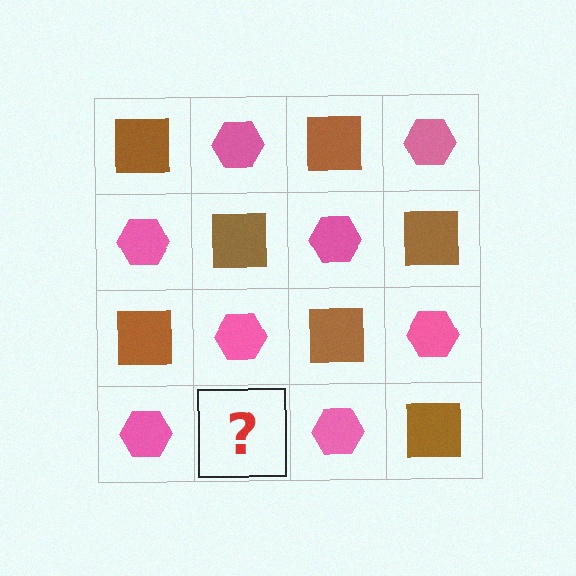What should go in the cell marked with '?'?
The missing cell should contain a brown square.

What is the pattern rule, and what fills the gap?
The rule is that it alternates brown square and pink hexagon in a checkerboard pattern. The gap should be filled with a brown square.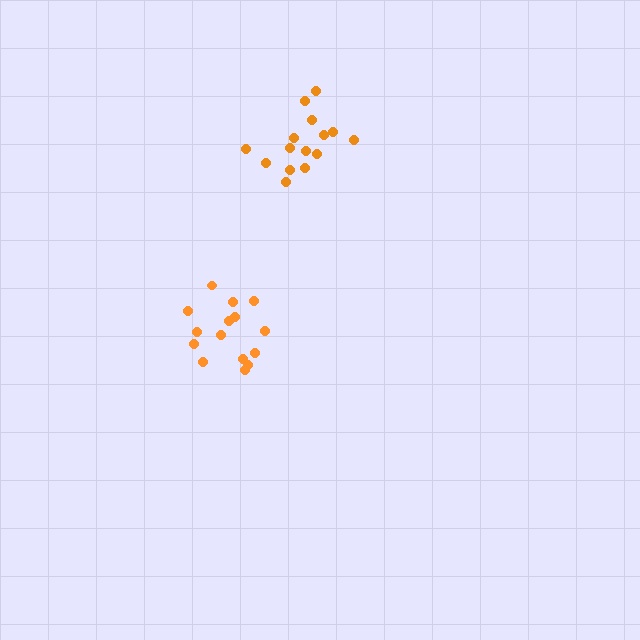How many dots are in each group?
Group 1: 15 dots, Group 2: 15 dots (30 total).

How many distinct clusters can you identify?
There are 2 distinct clusters.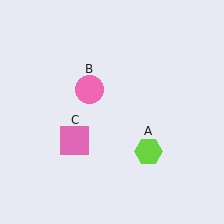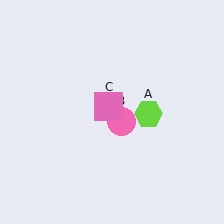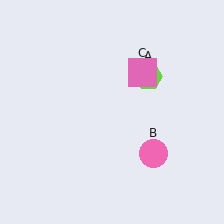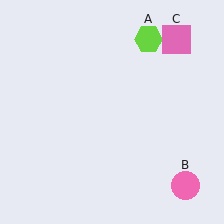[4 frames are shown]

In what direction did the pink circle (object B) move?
The pink circle (object B) moved down and to the right.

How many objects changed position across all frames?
3 objects changed position: lime hexagon (object A), pink circle (object B), pink square (object C).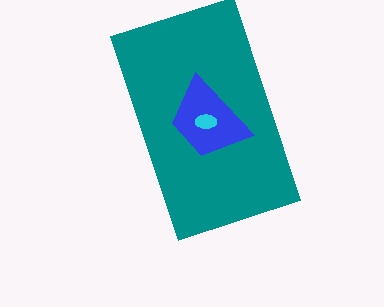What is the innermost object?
The cyan ellipse.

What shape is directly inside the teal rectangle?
The blue trapezoid.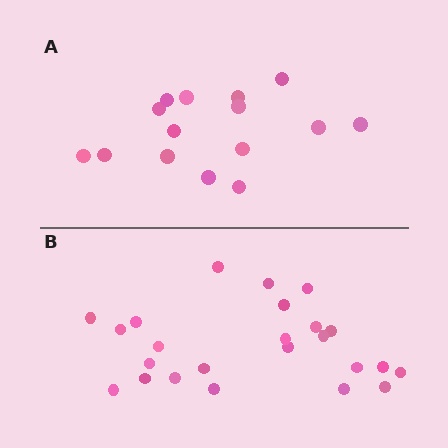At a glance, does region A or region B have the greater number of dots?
Region B (the bottom region) has more dots.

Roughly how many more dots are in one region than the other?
Region B has roughly 8 or so more dots than region A.